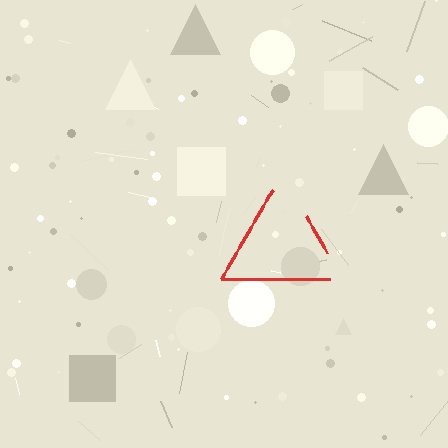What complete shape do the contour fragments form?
The contour fragments form a triangle.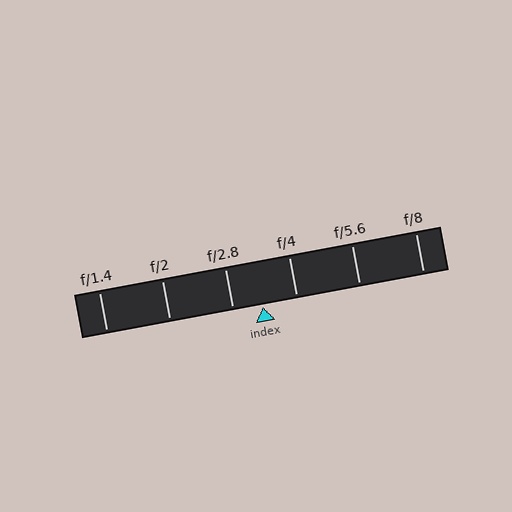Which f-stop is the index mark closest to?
The index mark is closest to f/2.8.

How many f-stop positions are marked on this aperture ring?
There are 6 f-stop positions marked.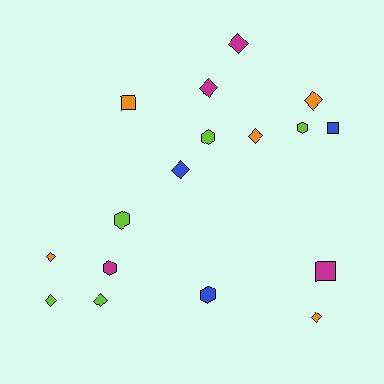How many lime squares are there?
There are no lime squares.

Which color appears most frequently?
Lime, with 5 objects.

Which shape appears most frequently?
Diamond, with 9 objects.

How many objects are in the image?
There are 17 objects.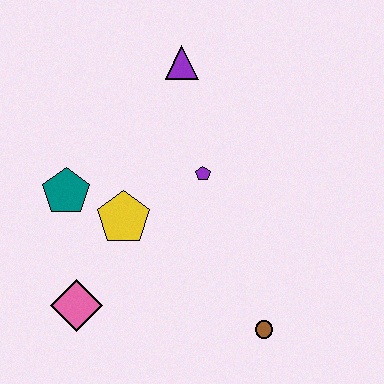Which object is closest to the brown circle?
The purple pentagon is closest to the brown circle.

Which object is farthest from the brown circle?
The purple triangle is farthest from the brown circle.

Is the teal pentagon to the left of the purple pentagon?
Yes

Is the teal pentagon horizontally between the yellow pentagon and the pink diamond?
No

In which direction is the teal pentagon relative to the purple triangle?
The teal pentagon is below the purple triangle.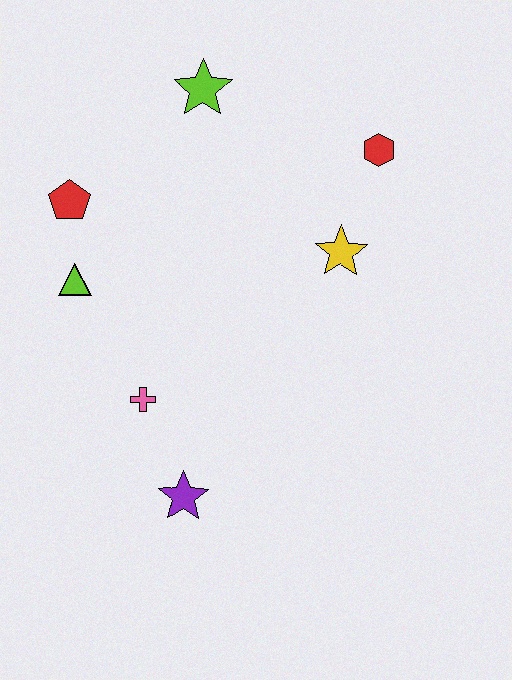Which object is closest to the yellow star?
The red hexagon is closest to the yellow star.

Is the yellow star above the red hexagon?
No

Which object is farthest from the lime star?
The purple star is farthest from the lime star.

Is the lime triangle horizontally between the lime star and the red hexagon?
No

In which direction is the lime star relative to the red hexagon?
The lime star is to the left of the red hexagon.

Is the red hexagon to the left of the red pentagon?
No